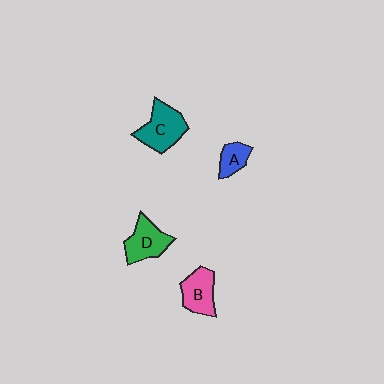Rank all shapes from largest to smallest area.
From largest to smallest: C (teal), D (green), B (pink), A (blue).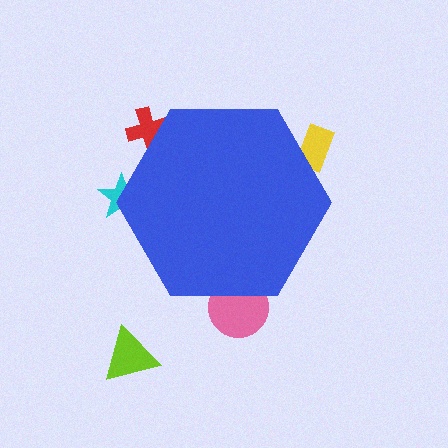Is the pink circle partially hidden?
Yes, the pink circle is partially hidden behind the blue hexagon.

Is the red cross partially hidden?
Yes, the red cross is partially hidden behind the blue hexagon.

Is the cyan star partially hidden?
Yes, the cyan star is partially hidden behind the blue hexagon.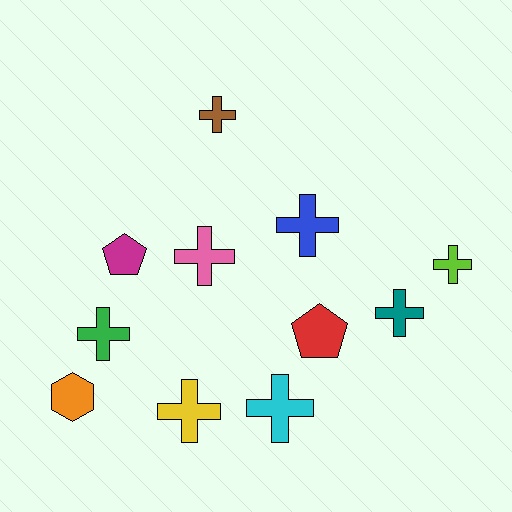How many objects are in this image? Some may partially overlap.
There are 11 objects.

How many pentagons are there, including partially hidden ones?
There are 2 pentagons.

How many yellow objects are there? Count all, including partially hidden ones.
There is 1 yellow object.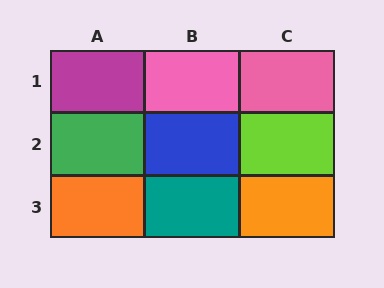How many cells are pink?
2 cells are pink.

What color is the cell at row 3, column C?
Orange.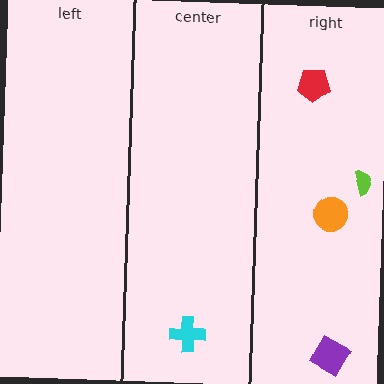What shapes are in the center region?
The cyan cross.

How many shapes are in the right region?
4.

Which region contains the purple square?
The right region.